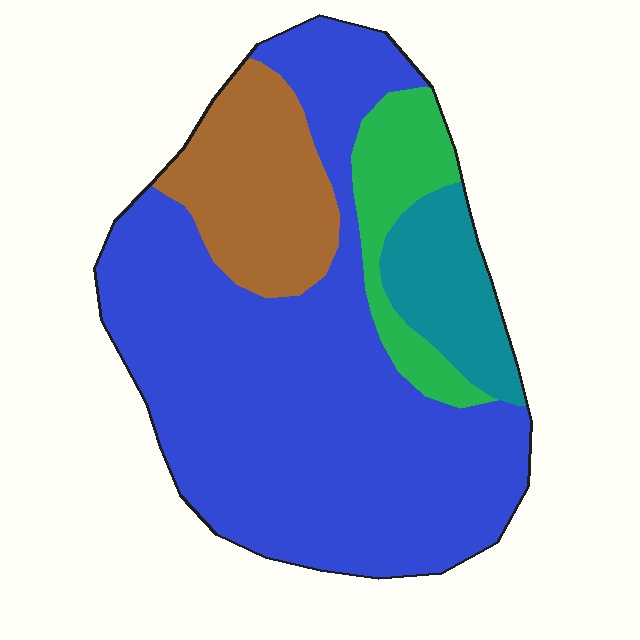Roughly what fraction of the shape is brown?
Brown takes up about one sixth (1/6) of the shape.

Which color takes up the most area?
Blue, at roughly 65%.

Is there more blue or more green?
Blue.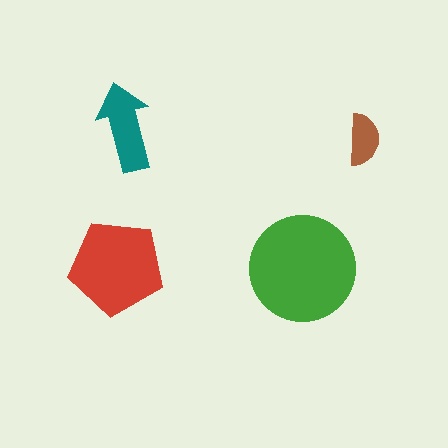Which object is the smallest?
The brown semicircle.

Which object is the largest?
The green circle.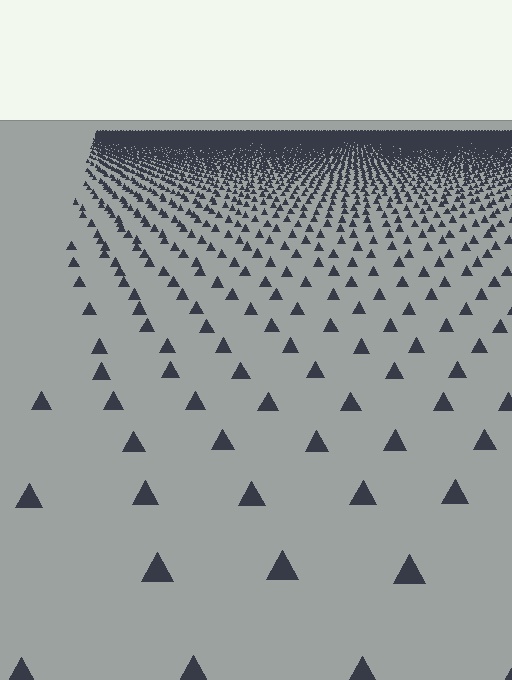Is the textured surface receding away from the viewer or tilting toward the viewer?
The surface is receding away from the viewer. Texture elements get smaller and denser toward the top.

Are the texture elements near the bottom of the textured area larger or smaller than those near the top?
Larger. Near the bottom, elements are closer to the viewer and appear at a bigger on-screen size.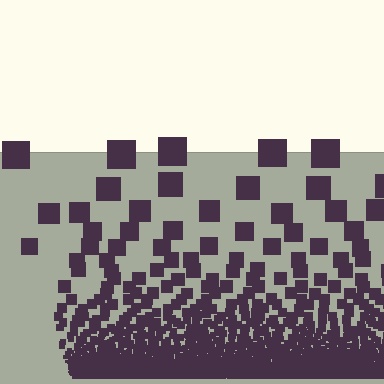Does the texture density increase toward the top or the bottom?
Density increases toward the bottom.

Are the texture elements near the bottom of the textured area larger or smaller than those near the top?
Smaller. The gradient is inverted — elements near the bottom are smaller and denser.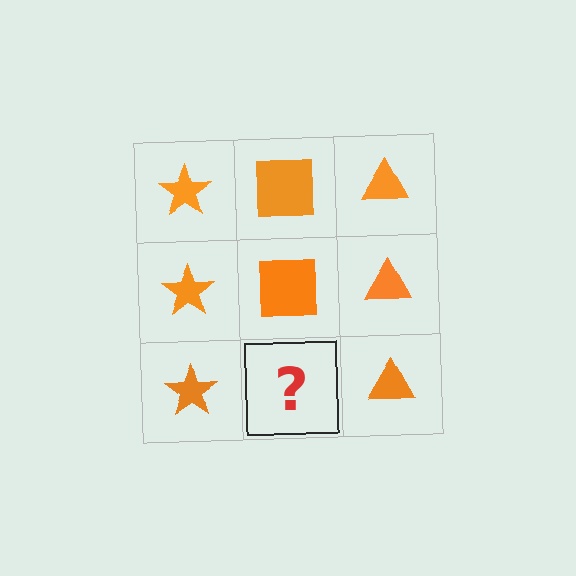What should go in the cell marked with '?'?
The missing cell should contain an orange square.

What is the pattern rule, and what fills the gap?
The rule is that each column has a consistent shape. The gap should be filled with an orange square.